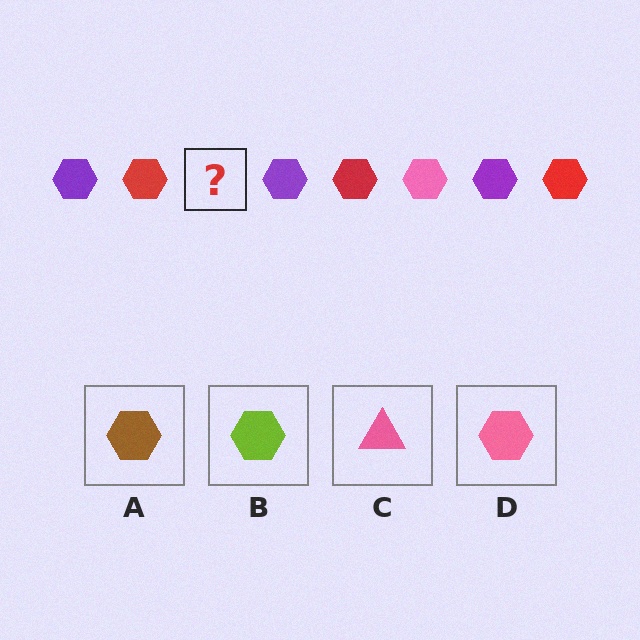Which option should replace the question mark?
Option D.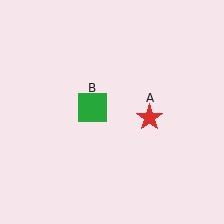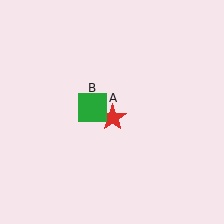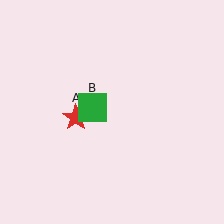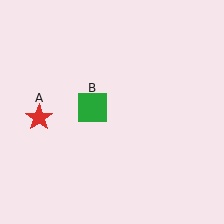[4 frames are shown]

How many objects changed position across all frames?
1 object changed position: red star (object A).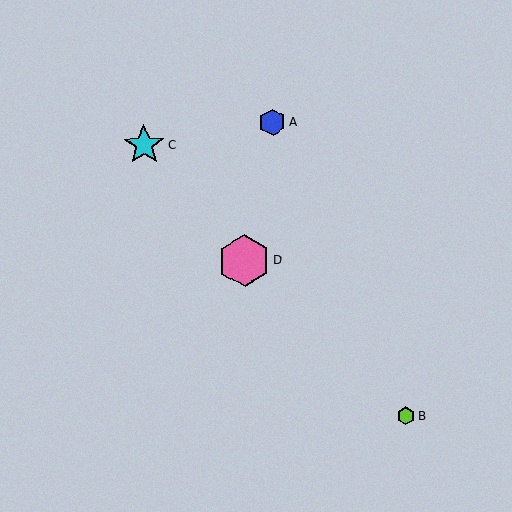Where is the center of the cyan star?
The center of the cyan star is at (144, 145).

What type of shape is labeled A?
Shape A is a blue hexagon.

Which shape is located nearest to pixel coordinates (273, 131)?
The blue hexagon (labeled A) at (273, 122) is nearest to that location.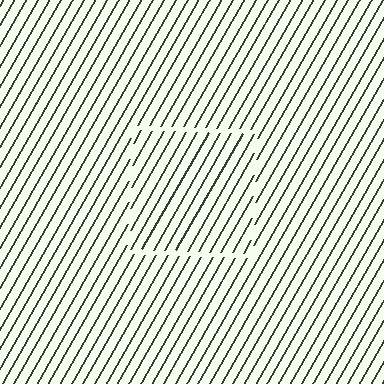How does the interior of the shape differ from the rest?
The interior of the shape contains the same grating, shifted by half a period — the contour is defined by the phase discontinuity where line-ends from the inner and outer gratings abut.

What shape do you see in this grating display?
An illusory square. The interior of the shape contains the same grating, shifted by half a period — the contour is defined by the phase discontinuity where line-ends from the inner and outer gratings abut.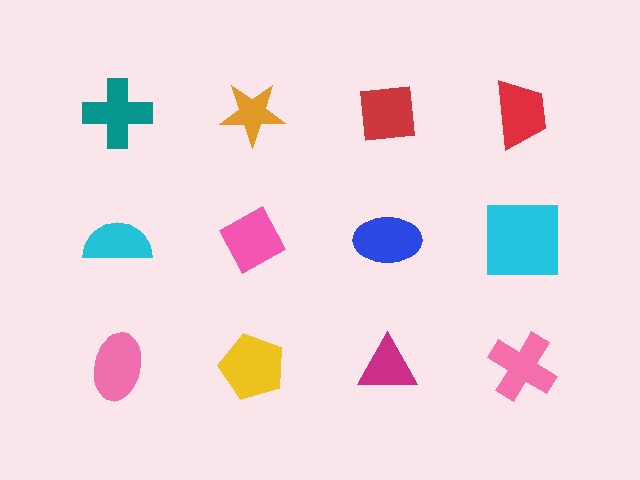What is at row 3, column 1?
A pink ellipse.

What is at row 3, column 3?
A magenta triangle.